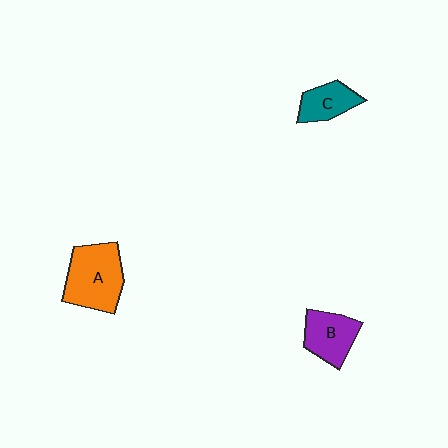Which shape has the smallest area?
Shape C (teal).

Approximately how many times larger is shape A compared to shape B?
Approximately 1.5 times.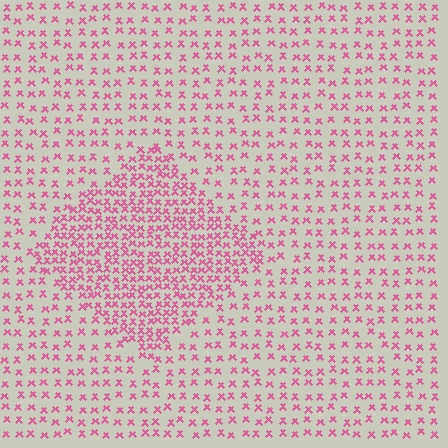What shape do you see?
I see a diamond.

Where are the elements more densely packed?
The elements are more densely packed inside the diamond boundary.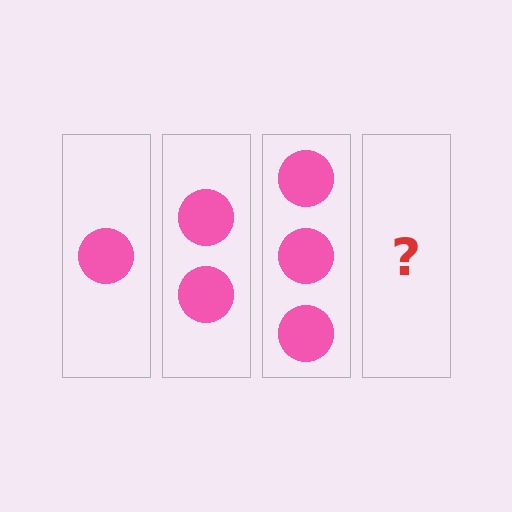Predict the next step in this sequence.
The next step is 4 circles.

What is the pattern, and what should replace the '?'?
The pattern is that each step adds one more circle. The '?' should be 4 circles.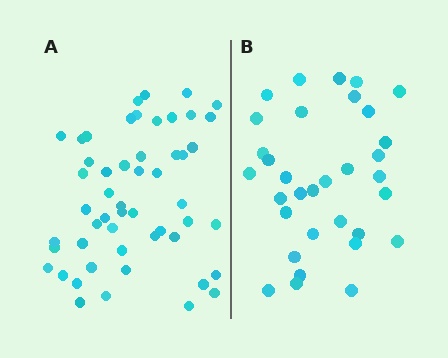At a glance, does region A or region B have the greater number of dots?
Region A (the left region) has more dots.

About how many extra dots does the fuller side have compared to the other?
Region A has approximately 20 more dots than region B.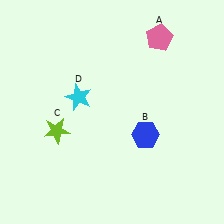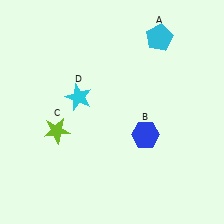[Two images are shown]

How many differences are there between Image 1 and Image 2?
There is 1 difference between the two images.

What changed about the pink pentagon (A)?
In Image 1, A is pink. In Image 2, it changed to cyan.